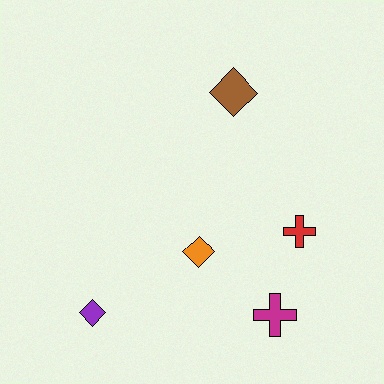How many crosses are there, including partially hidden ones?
There are 2 crosses.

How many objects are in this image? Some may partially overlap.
There are 5 objects.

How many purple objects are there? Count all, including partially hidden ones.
There is 1 purple object.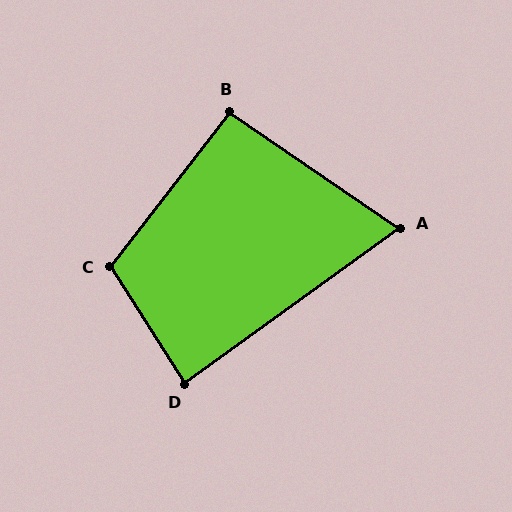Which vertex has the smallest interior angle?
A, at approximately 70 degrees.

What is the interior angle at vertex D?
Approximately 87 degrees (approximately right).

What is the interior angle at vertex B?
Approximately 93 degrees (approximately right).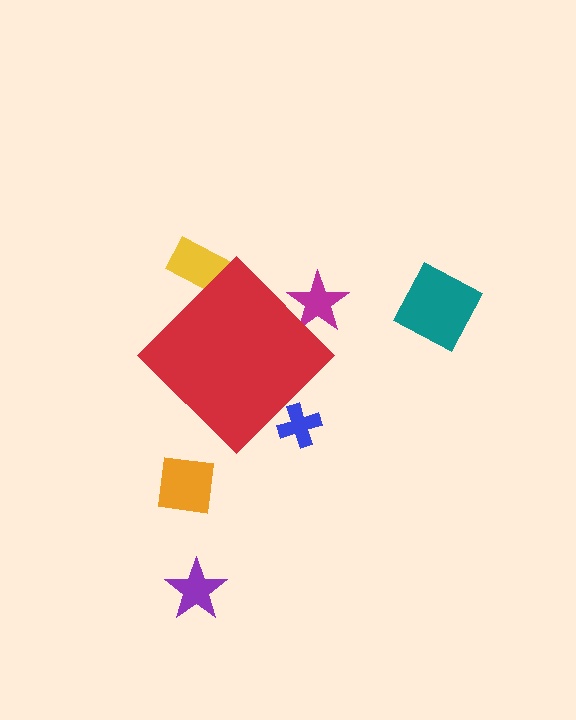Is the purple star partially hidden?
No, the purple star is fully visible.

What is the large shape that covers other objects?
A red diamond.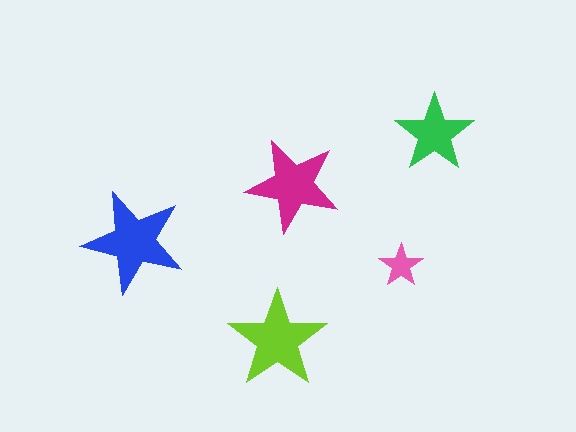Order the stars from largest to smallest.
the blue one, the lime one, the magenta one, the green one, the pink one.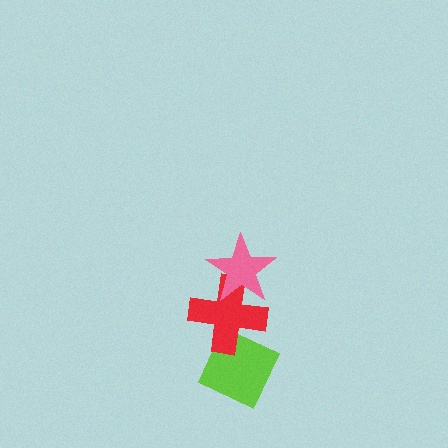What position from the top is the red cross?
The red cross is 2nd from the top.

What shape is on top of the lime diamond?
The red cross is on top of the lime diamond.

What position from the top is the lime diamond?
The lime diamond is 3rd from the top.